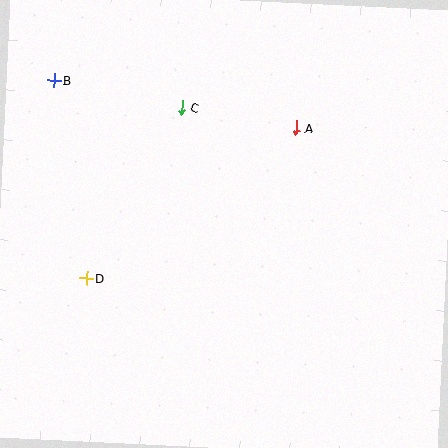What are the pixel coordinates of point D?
Point D is at (87, 278).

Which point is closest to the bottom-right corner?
Point A is closest to the bottom-right corner.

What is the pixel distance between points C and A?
The distance between C and A is 116 pixels.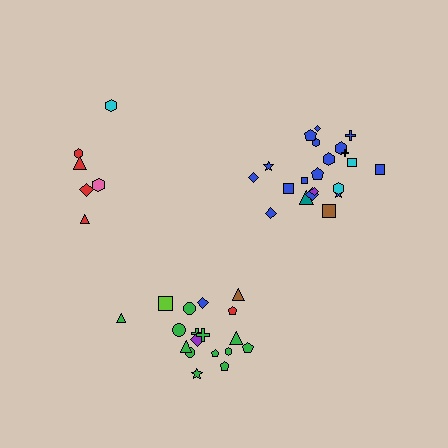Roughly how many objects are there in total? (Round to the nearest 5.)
Roughly 45 objects in total.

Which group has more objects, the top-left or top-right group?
The top-right group.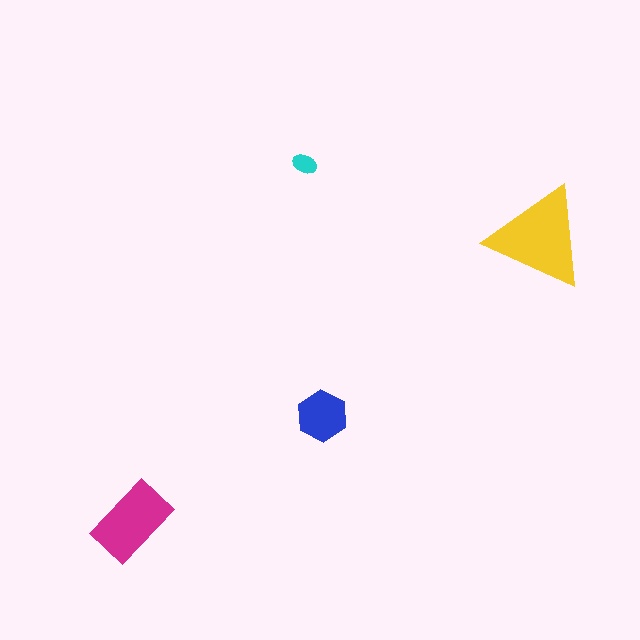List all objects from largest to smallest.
The yellow triangle, the magenta rectangle, the blue hexagon, the cyan ellipse.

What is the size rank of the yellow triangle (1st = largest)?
1st.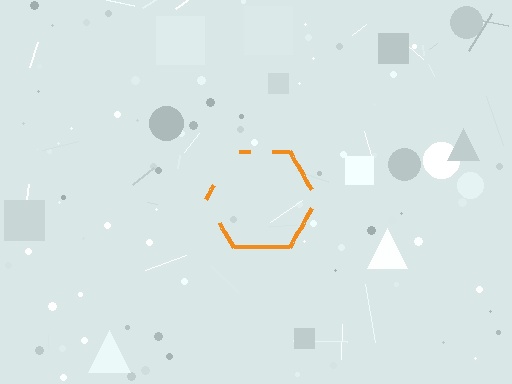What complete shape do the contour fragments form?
The contour fragments form a hexagon.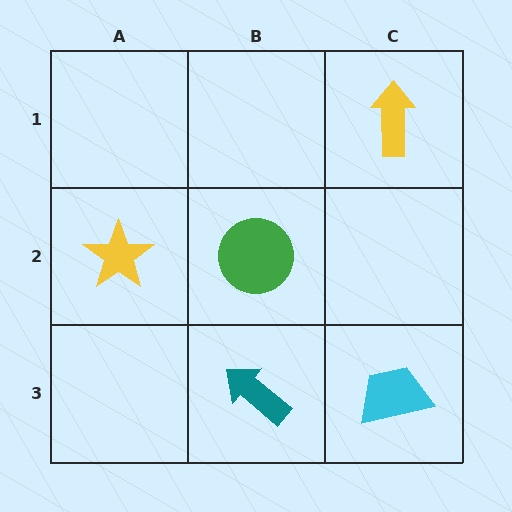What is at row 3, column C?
A cyan trapezoid.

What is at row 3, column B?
A teal arrow.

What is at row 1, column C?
A yellow arrow.